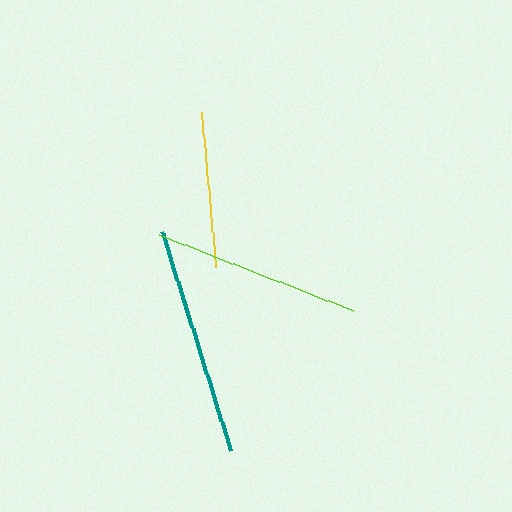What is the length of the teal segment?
The teal segment is approximately 229 pixels long.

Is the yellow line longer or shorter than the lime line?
The lime line is longer than the yellow line.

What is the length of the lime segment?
The lime segment is approximately 209 pixels long.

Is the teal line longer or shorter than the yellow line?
The teal line is longer than the yellow line.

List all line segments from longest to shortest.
From longest to shortest: teal, lime, yellow.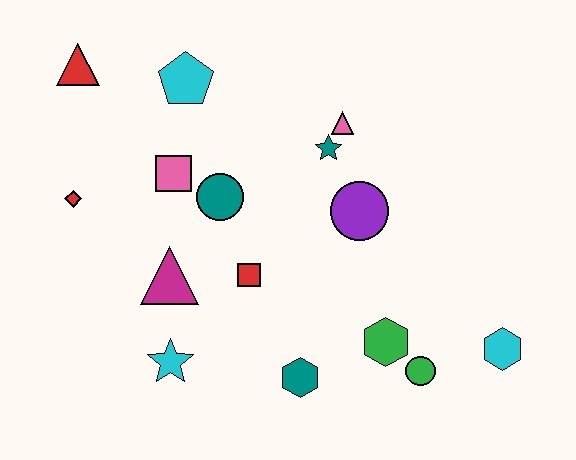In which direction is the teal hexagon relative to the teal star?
The teal hexagon is below the teal star.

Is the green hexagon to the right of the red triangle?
Yes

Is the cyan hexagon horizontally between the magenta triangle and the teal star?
No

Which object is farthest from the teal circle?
The cyan hexagon is farthest from the teal circle.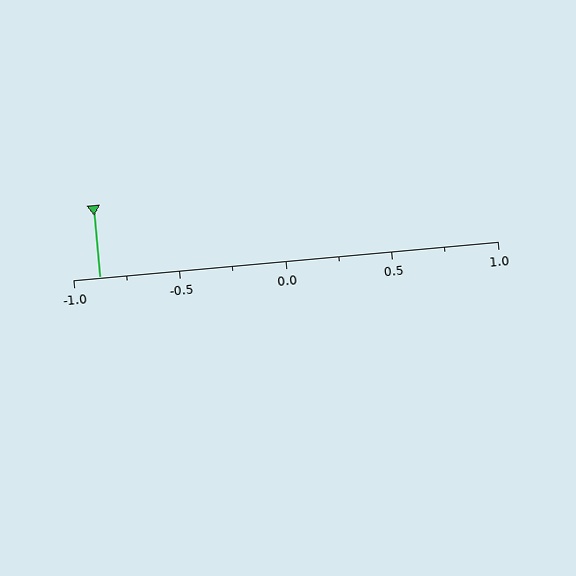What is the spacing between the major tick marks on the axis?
The major ticks are spaced 0.5 apart.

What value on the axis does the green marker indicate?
The marker indicates approximately -0.88.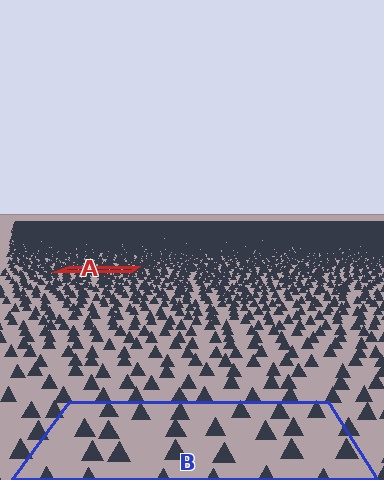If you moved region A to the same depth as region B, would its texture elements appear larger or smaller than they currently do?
They would appear larger. At a closer depth, the same texture elements are projected at a bigger on-screen size.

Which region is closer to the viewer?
Region B is closer. The texture elements there are larger and more spread out.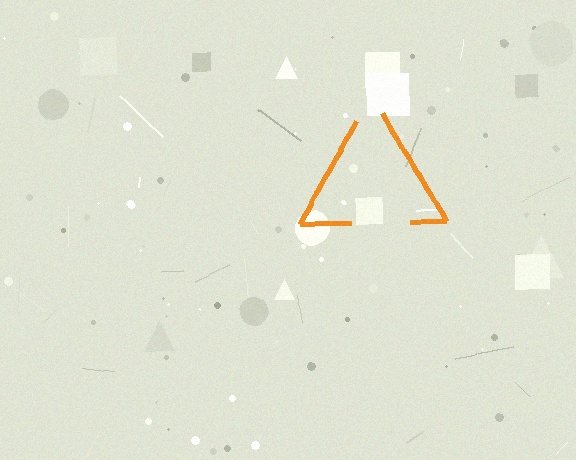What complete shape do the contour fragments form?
The contour fragments form a triangle.